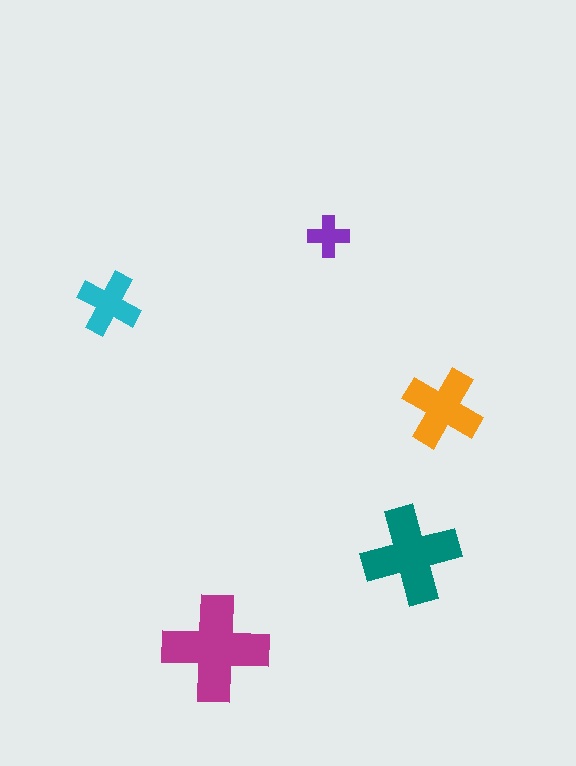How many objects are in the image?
There are 5 objects in the image.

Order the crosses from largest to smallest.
the magenta one, the teal one, the orange one, the cyan one, the purple one.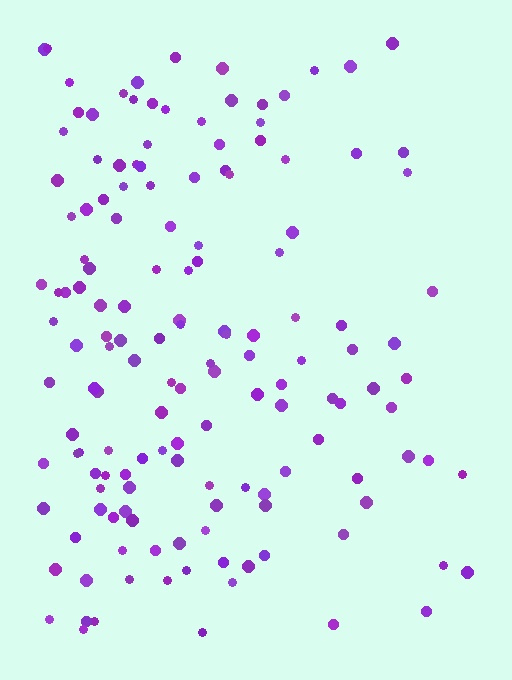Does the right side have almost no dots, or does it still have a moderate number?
Still a moderate number, just noticeably fewer than the left.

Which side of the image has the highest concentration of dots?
The left.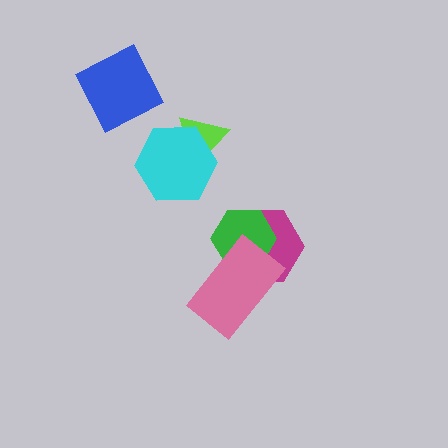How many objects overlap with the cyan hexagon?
1 object overlaps with the cyan hexagon.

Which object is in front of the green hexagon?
The pink rectangle is in front of the green hexagon.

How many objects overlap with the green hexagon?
2 objects overlap with the green hexagon.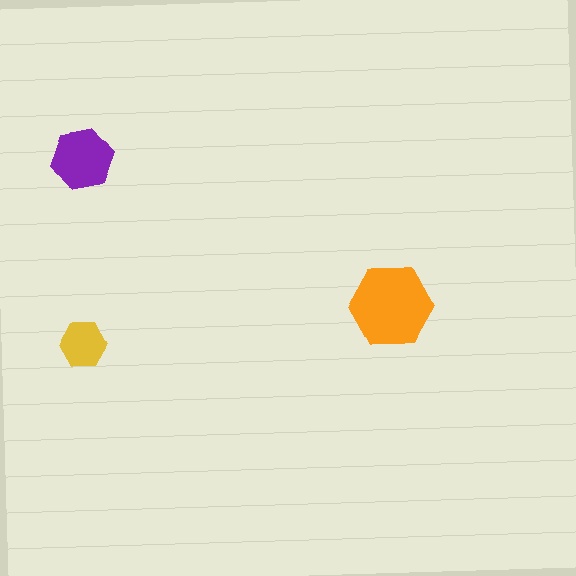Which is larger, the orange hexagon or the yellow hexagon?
The orange one.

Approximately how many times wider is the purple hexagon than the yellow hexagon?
About 1.5 times wider.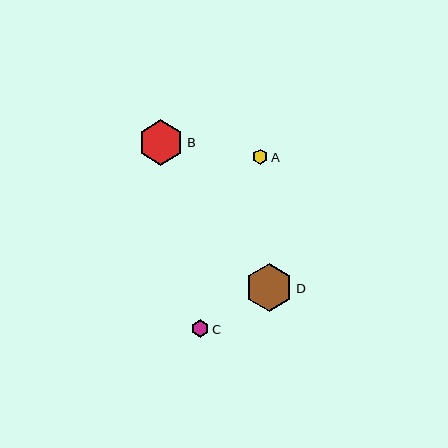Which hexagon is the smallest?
Hexagon A is the smallest with a size of approximately 15 pixels.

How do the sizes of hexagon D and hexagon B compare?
Hexagon D and hexagon B are approximately the same size.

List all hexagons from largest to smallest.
From largest to smallest: D, B, C, A.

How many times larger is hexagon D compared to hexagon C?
Hexagon D is approximately 2.8 times the size of hexagon C.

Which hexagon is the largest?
Hexagon D is the largest with a size of approximately 48 pixels.